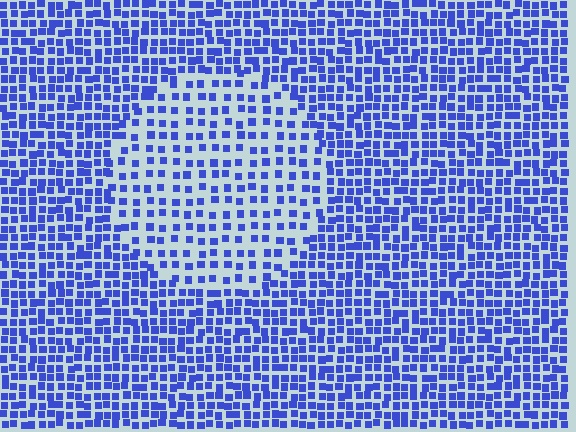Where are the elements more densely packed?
The elements are more densely packed outside the circle boundary.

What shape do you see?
I see a circle.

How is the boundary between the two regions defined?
The boundary is defined by a change in element density (approximately 1.9x ratio). All elements are the same color, size, and shape.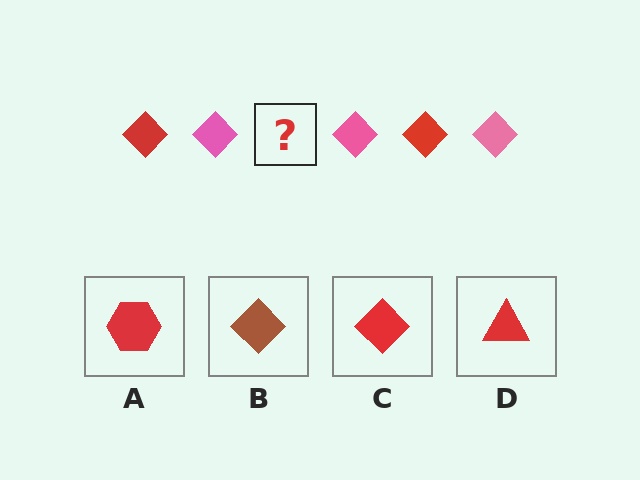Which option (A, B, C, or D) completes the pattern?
C.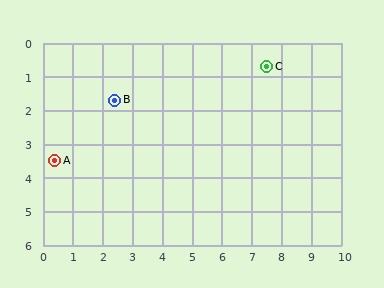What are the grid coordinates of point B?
Point B is at approximately (2.4, 1.7).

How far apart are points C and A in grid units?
Points C and A are about 7.6 grid units apart.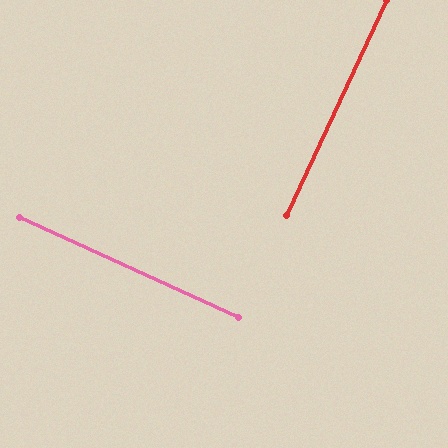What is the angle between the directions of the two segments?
Approximately 90 degrees.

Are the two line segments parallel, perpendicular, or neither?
Perpendicular — they meet at approximately 90°.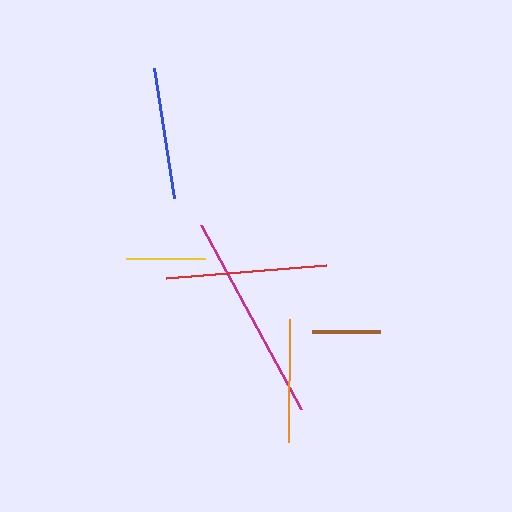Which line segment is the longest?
The magenta line is the longest at approximately 210 pixels.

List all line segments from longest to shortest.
From longest to shortest: magenta, red, blue, orange, yellow, brown.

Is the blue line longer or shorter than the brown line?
The blue line is longer than the brown line.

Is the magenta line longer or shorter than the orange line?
The magenta line is longer than the orange line.